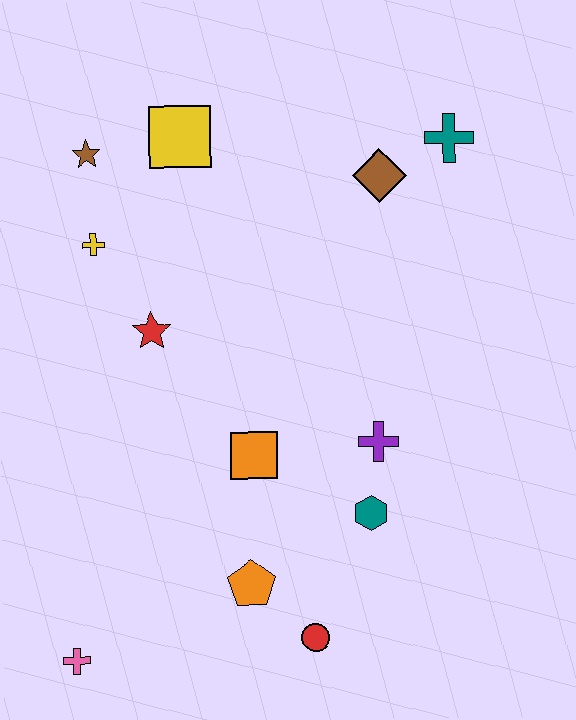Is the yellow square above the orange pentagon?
Yes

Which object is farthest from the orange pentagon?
The teal cross is farthest from the orange pentagon.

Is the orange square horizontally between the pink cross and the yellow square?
No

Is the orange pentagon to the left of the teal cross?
Yes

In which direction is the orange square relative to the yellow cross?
The orange square is below the yellow cross.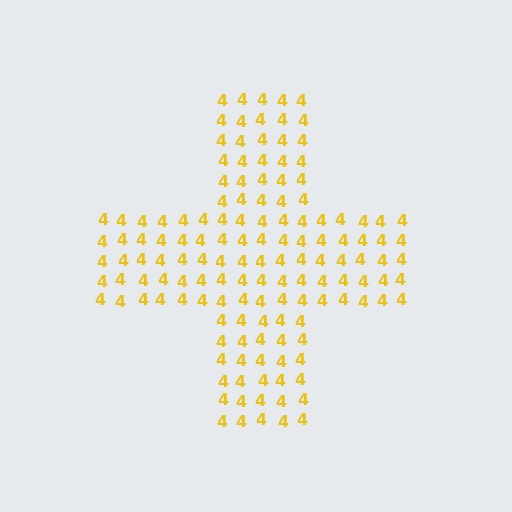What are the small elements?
The small elements are digit 4's.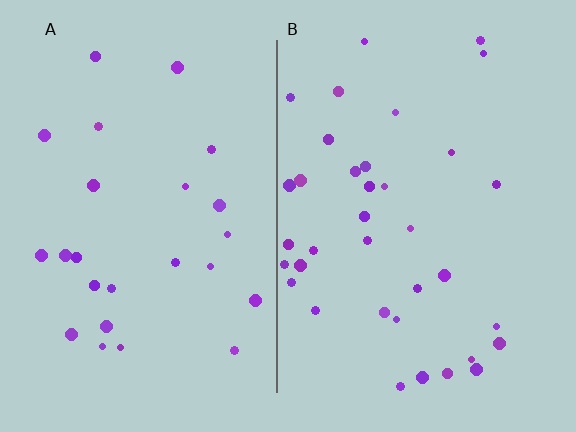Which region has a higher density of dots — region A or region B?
B (the right).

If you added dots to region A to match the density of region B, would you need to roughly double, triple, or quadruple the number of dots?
Approximately double.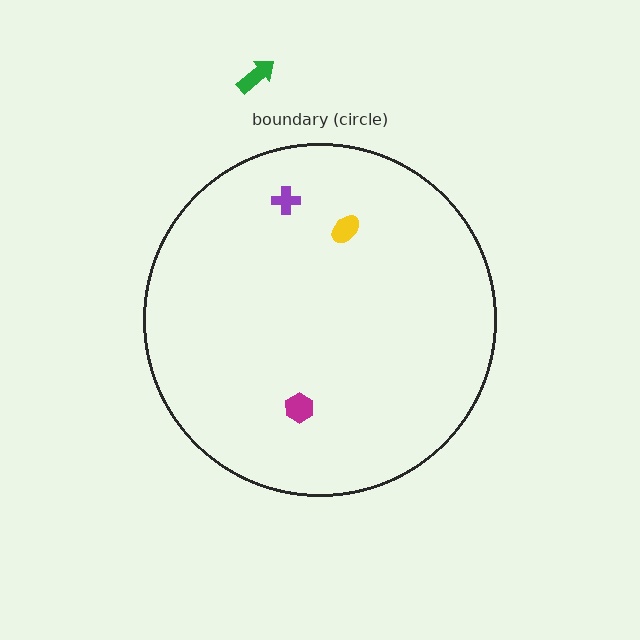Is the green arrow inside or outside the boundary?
Outside.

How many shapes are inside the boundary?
3 inside, 1 outside.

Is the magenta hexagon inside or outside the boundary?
Inside.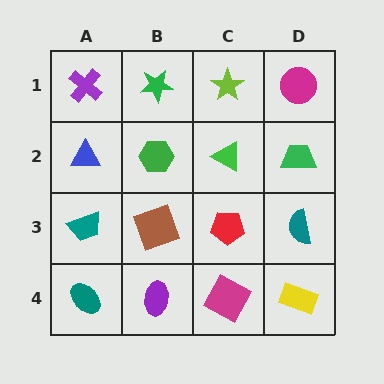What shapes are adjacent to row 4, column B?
A brown square (row 3, column B), a teal ellipse (row 4, column A), a magenta square (row 4, column C).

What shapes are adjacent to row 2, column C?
A lime star (row 1, column C), a red pentagon (row 3, column C), a green hexagon (row 2, column B), a green trapezoid (row 2, column D).